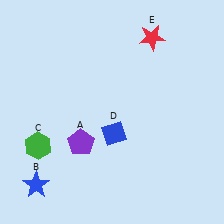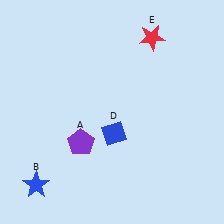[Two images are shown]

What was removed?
The green hexagon (C) was removed in Image 2.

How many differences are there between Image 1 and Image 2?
There is 1 difference between the two images.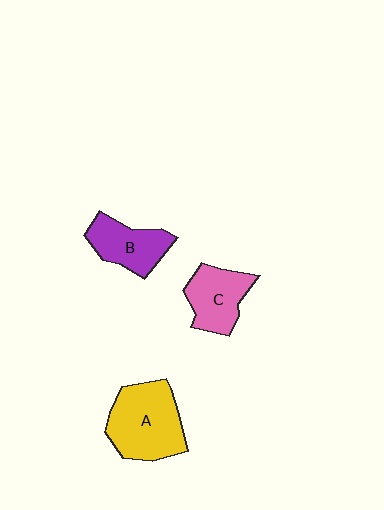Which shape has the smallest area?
Shape B (purple).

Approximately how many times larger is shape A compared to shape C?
Approximately 1.5 times.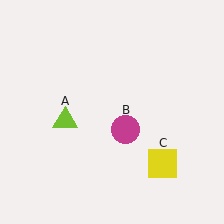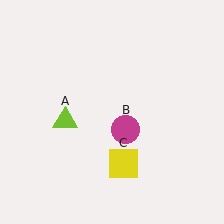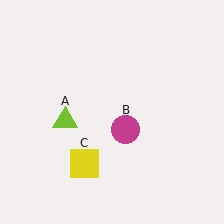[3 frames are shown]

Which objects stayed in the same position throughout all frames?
Lime triangle (object A) and magenta circle (object B) remained stationary.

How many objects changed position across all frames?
1 object changed position: yellow square (object C).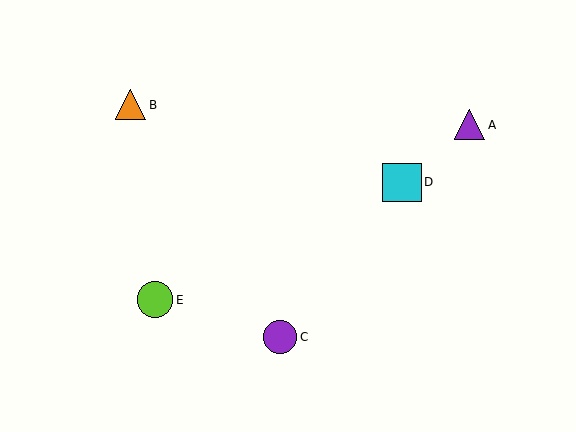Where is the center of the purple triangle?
The center of the purple triangle is at (469, 125).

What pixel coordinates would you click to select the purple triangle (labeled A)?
Click at (469, 125) to select the purple triangle A.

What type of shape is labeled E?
Shape E is a lime circle.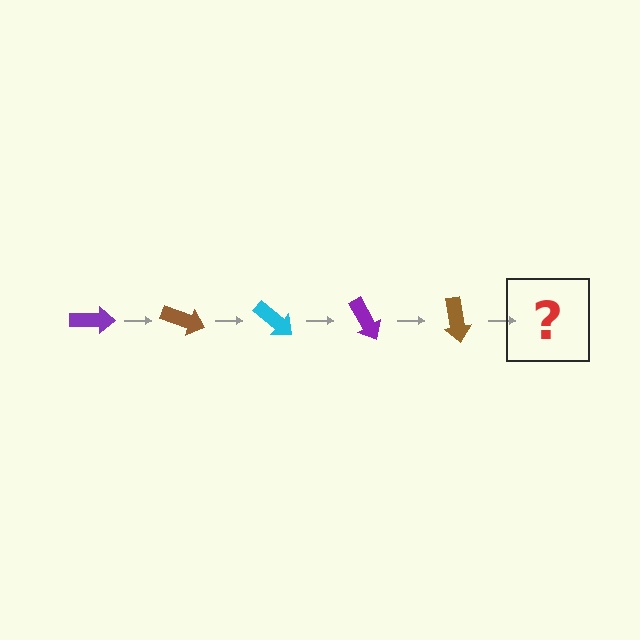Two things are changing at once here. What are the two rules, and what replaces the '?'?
The two rules are that it rotates 20 degrees each step and the color cycles through purple, brown, and cyan. The '?' should be a cyan arrow, rotated 100 degrees from the start.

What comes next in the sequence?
The next element should be a cyan arrow, rotated 100 degrees from the start.